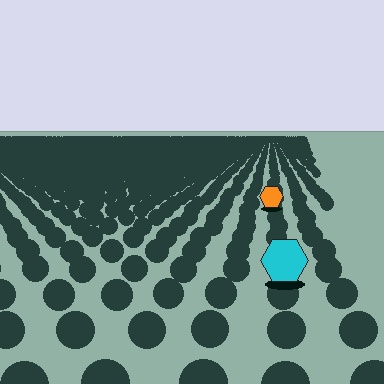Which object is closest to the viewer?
The cyan hexagon is closest. The texture marks near it are larger and more spread out.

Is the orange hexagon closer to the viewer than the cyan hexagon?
No. The cyan hexagon is closer — you can tell from the texture gradient: the ground texture is coarser near it.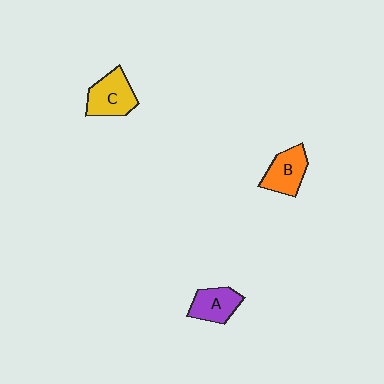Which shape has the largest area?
Shape C (yellow).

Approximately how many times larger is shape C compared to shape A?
Approximately 1.2 times.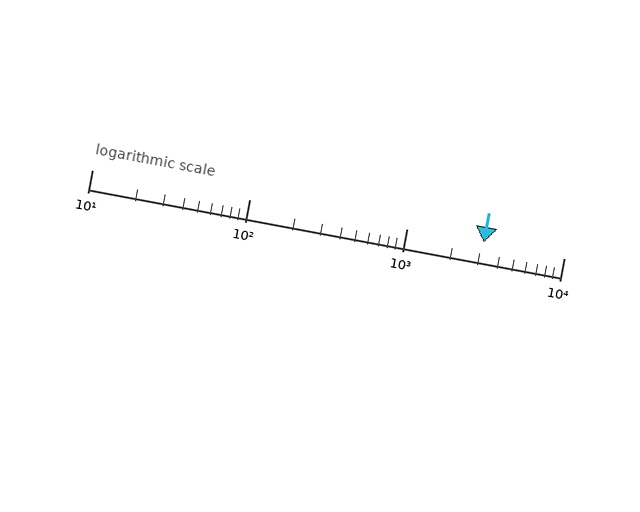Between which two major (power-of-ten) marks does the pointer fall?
The pointer is between 1000 and 10000.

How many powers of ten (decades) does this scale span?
The scale spans 3 decades, from 10 to 10000.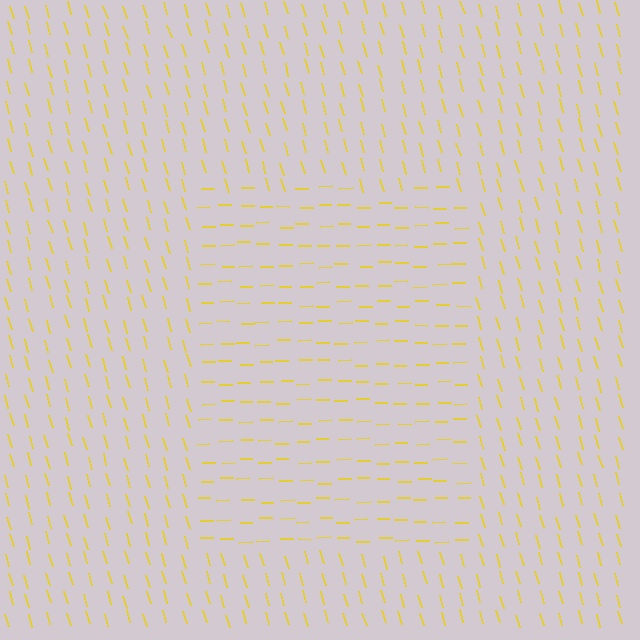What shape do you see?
I see a rectangle.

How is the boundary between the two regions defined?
The boundary is defined purely by a change in line orientation (approximately 75 degrees difference). All lines are the same color and thickness.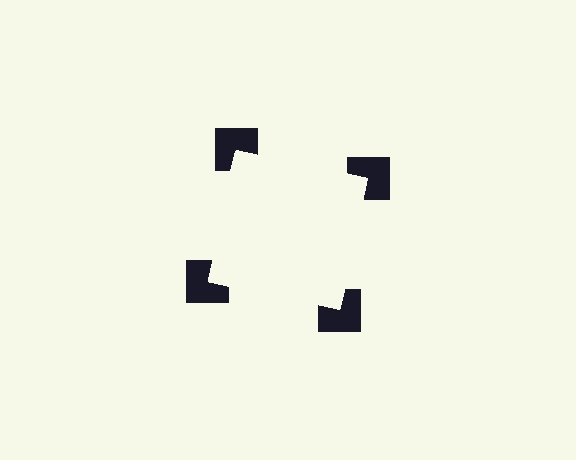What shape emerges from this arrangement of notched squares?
An illusory square — its edges are inferred from the aligned wedge cuts in the notched squares, not physically drawn.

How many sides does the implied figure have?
4 sides.